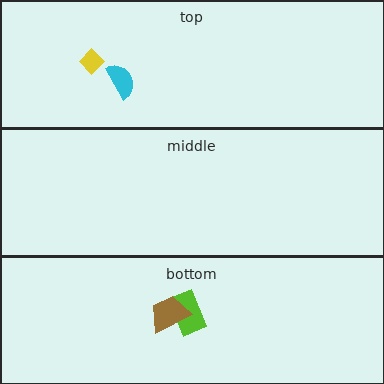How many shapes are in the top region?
2.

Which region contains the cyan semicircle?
The top region.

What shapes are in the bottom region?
The lime rectangle, the brown trapezoid.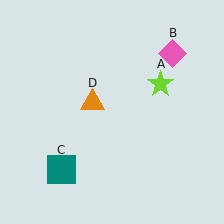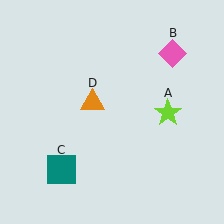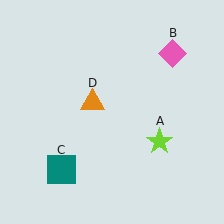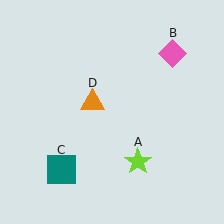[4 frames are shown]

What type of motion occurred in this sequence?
The lime star (object A) rotated clockwise around the center of the scene.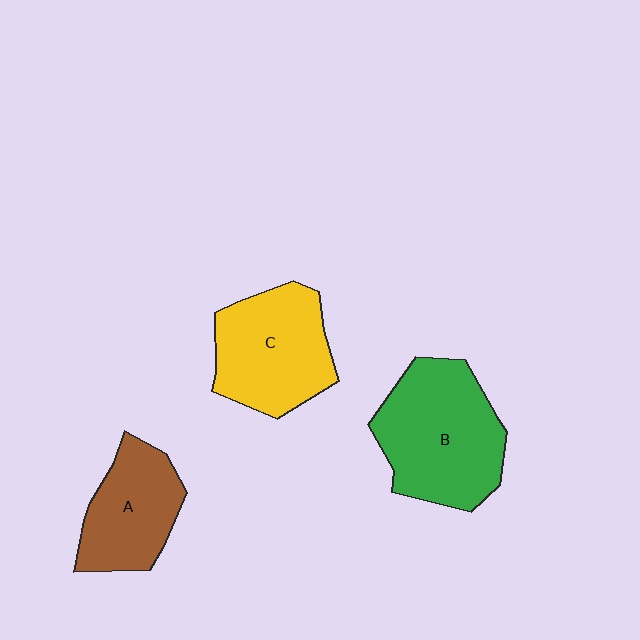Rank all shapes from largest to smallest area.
From largest to smallest: B (green), C (yellow), A (brown).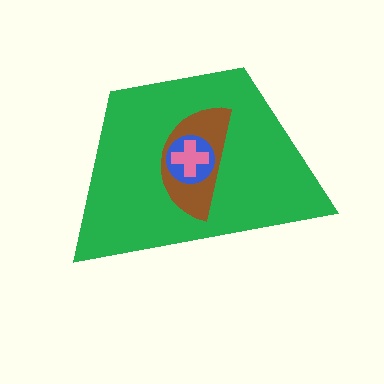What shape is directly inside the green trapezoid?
The brown semicircle.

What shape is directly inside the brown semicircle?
The blue circle.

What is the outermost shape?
The green trapezoid.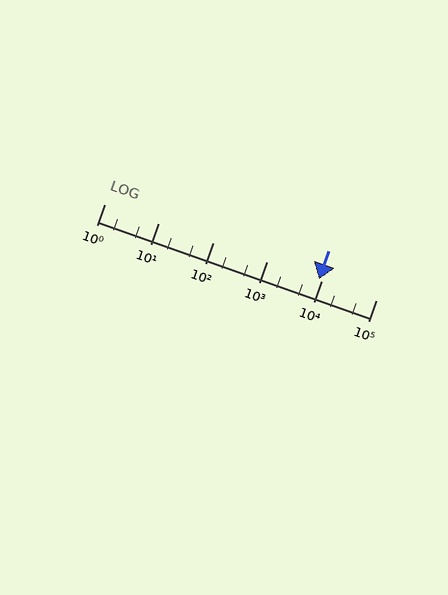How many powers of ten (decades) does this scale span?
The scale spans 5 decades, from 1 to 100000.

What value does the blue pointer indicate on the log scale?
The pointer indicates approximately 8800.